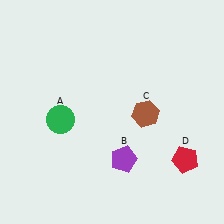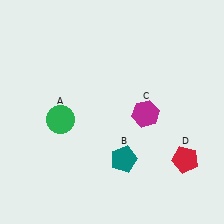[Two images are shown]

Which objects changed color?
B changed from purple to teal. C changed from brown to magenta.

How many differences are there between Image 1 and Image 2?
There are 2 differences between the two images.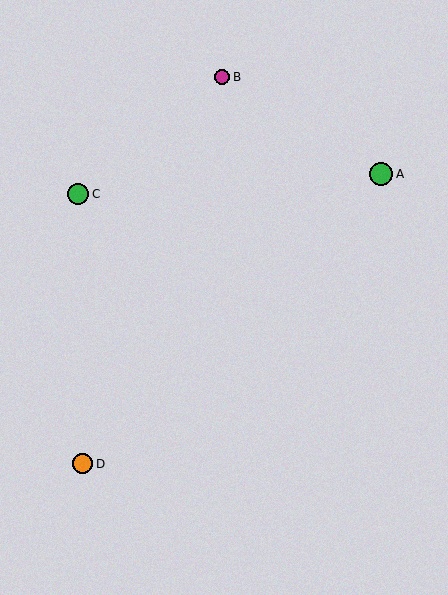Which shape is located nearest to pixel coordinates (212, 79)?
The magenta circle (labeled B) at (222, 77) is nearest to that location.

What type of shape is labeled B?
Shape B is a magenta circle.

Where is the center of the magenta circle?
The center of the magenta circle is at (222, 77).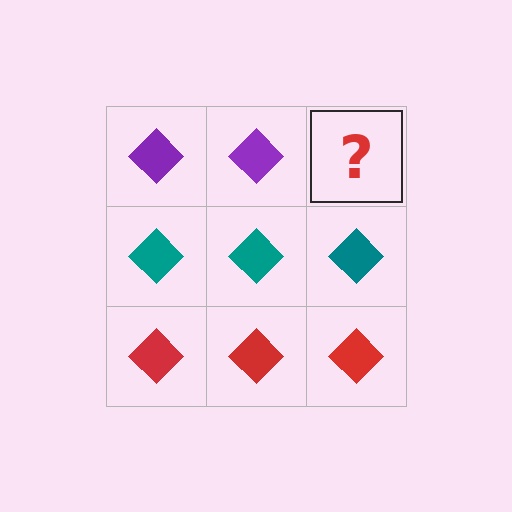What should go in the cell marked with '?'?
The missing cell should contain a purple diamond.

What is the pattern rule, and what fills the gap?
The rule is that each row has a consistent color. The gap should be filled with a purple diamond.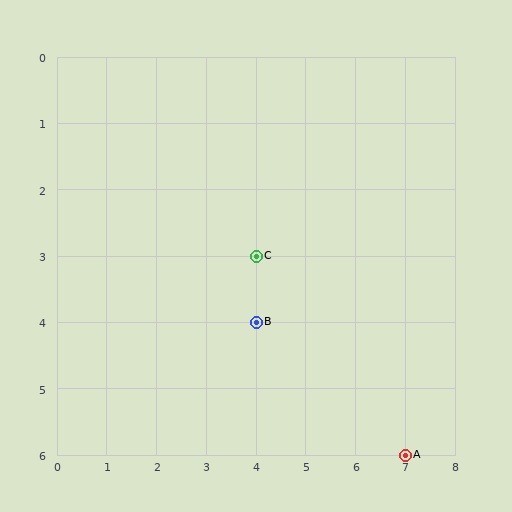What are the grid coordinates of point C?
Point C is at grid coordinates (4, 3).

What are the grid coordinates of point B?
Point B is at grid coordinates (4, 4).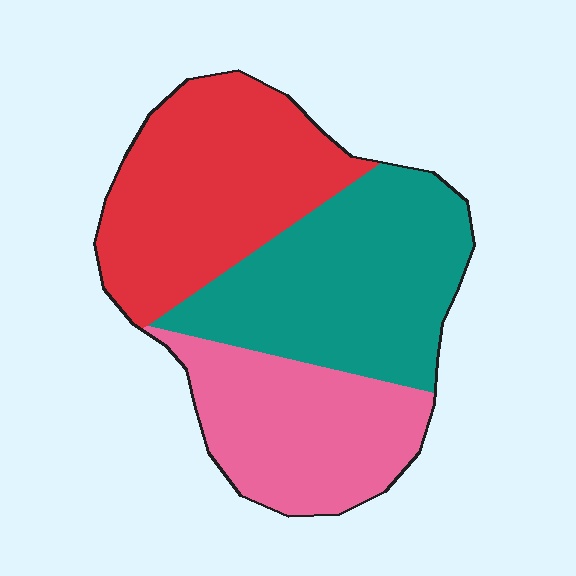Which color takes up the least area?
Pink, at roughly 30%.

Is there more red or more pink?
Red.